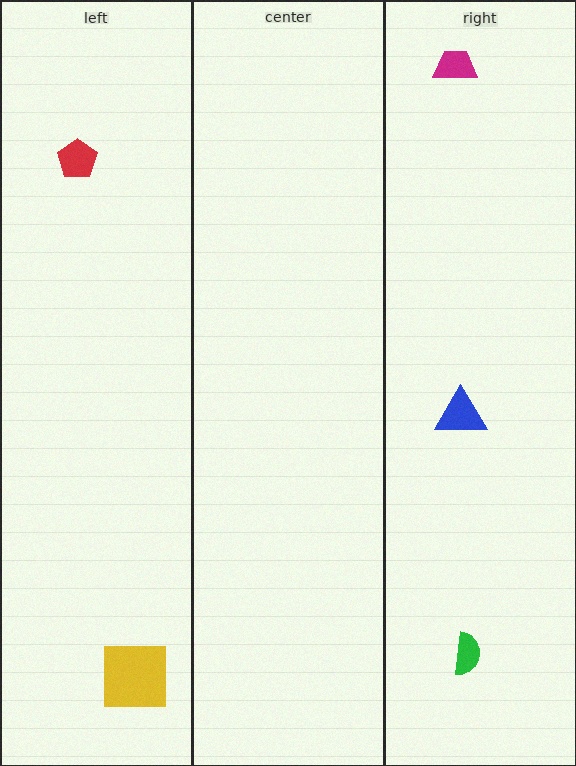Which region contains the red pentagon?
The left region.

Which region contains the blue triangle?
The right region.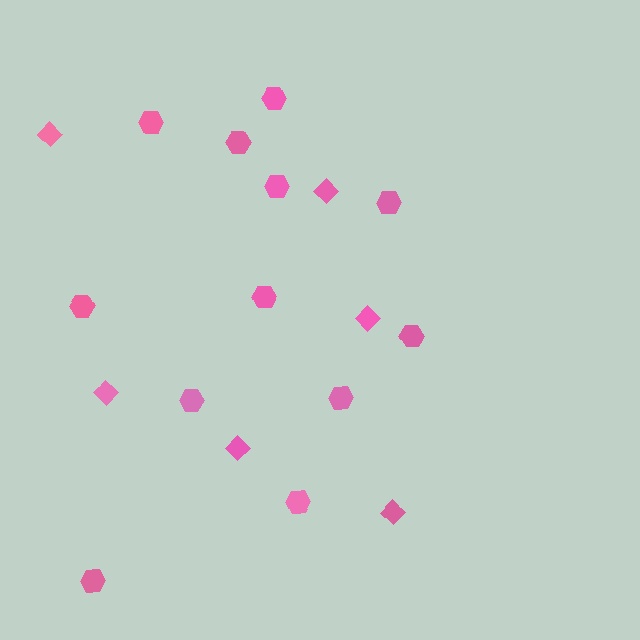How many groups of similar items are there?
There are 2 groups: one group of diamonds (6) and one group of hexagons (12).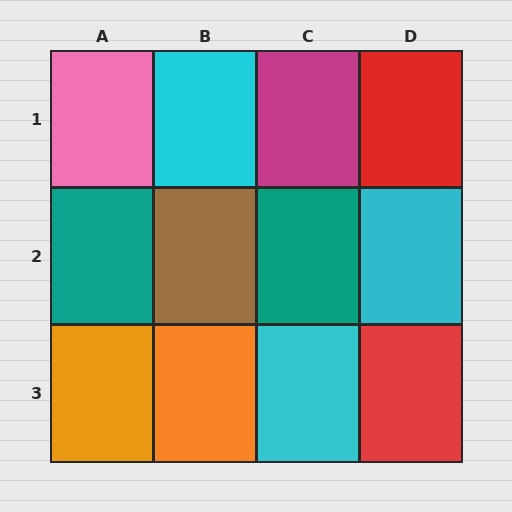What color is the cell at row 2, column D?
Cyan.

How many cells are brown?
1 cell is brown.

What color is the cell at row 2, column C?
Teal.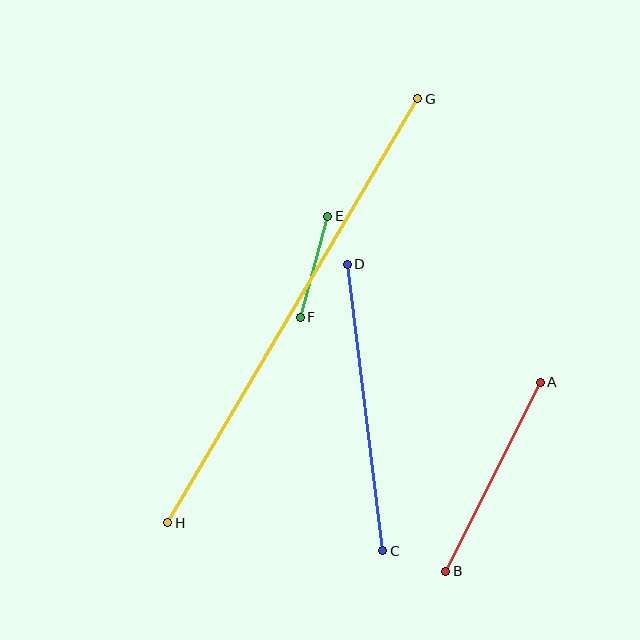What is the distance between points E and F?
The distance is approximately 105 pixels.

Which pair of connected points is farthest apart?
Points G and H are farthest apart.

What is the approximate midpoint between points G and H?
The midpoint is at approximately (293, 311) pixels.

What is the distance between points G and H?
The distance is approximately 492 pixels.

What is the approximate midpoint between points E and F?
The midpoint is at approximately (314, 267) pixels.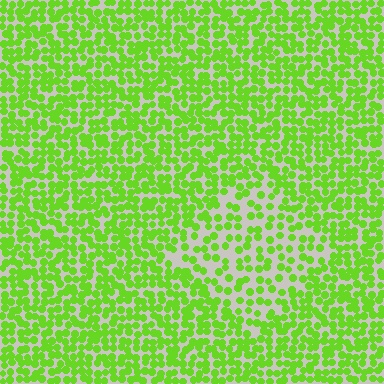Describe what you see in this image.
The image contains small lime elements arranged at two different densities. A diamond-shaped region is visible where the elements are less densely packed than the surrounding area.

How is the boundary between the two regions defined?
The boundary is defined by a change in element density (approximately 1.8x ratio). All elements are the same color, size, and shape.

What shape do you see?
I see a diamond.